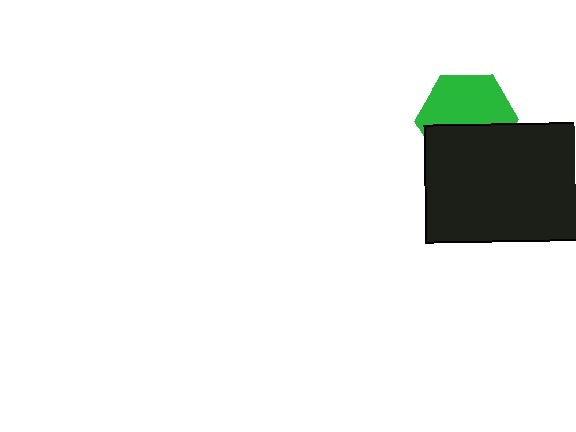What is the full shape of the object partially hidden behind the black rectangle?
The partially hidden object is a green hexagon.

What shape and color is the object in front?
The object in front is a black rectangle.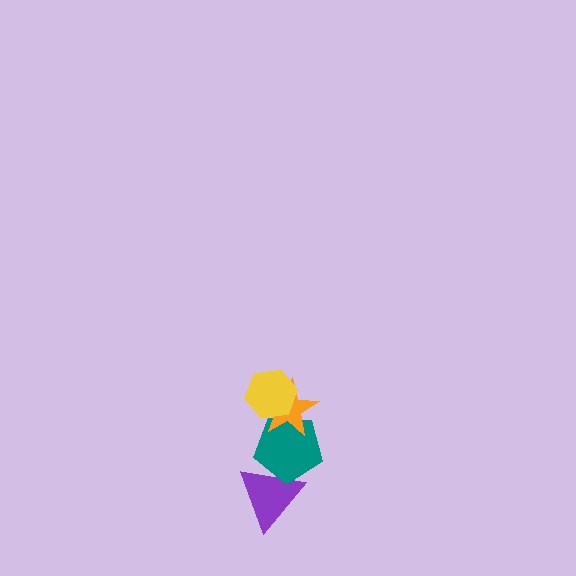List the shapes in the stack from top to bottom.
From top to bottom: the yellow hexagon, the orange star, the teal pentagon, the purple triangle.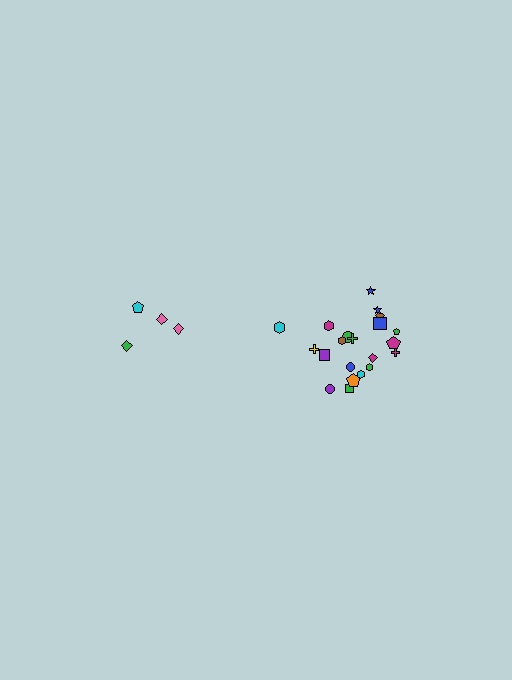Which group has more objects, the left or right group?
The right group.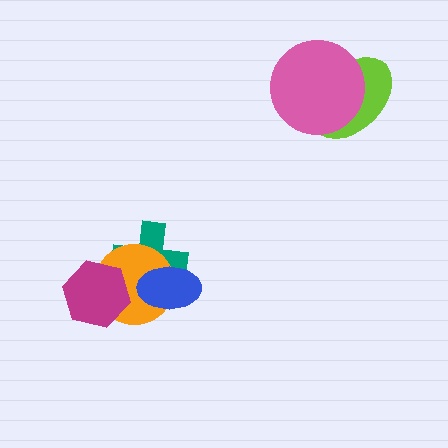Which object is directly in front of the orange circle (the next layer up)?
The blue ellipse is directly in front of the orange circle.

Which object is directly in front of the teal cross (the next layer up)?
The orange circle is directly in front of the teal cross.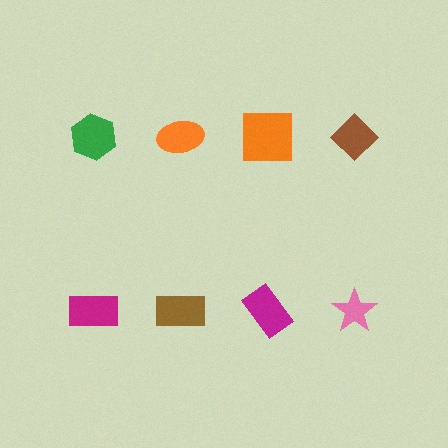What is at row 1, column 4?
A brown diamond.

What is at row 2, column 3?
A magenta rectangle.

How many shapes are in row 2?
4 shapes.